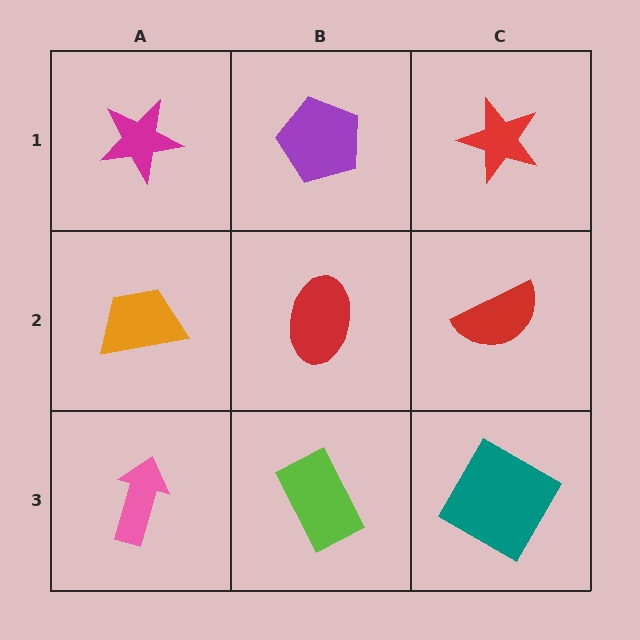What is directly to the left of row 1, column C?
A purple pentagon.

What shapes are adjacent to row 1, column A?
An orange trapezoid (row 2, column A), a purple pentagon (row 1, column B).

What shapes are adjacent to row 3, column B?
A red ellipse (row 2, column B), a pink arrow (row 3, column A), a teal square (row 3, column C).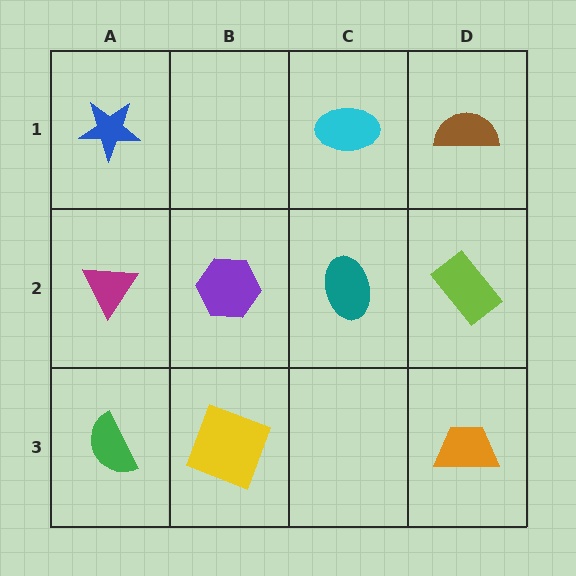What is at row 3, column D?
An orange trapezoid.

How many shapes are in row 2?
4 shapes.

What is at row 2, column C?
A teal ellipse.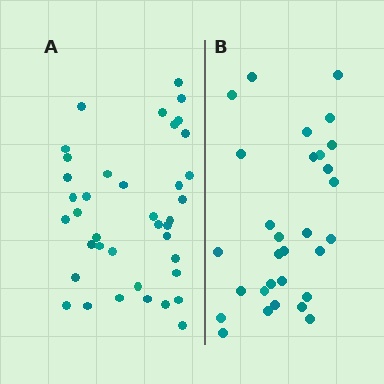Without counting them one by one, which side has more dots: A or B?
Region A (the left region) has more dots.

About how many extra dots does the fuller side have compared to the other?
Region A has roughly 8 or so more dots than region B.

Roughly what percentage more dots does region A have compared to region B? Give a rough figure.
About 30% more.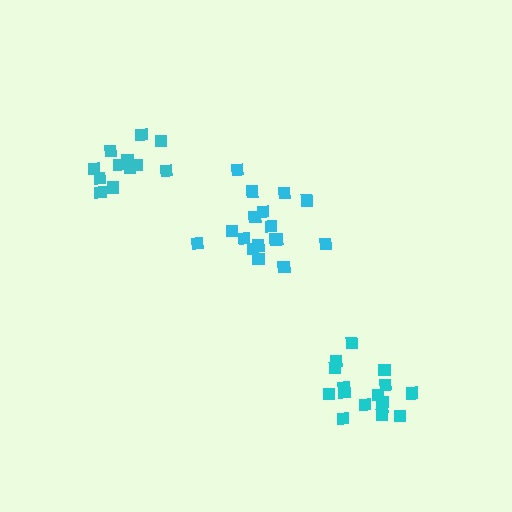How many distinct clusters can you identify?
There are 3 distinct clusters.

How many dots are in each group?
Group 1: 17 dots, Group 2: 12 dots, Group 3: 16 dots (45 total).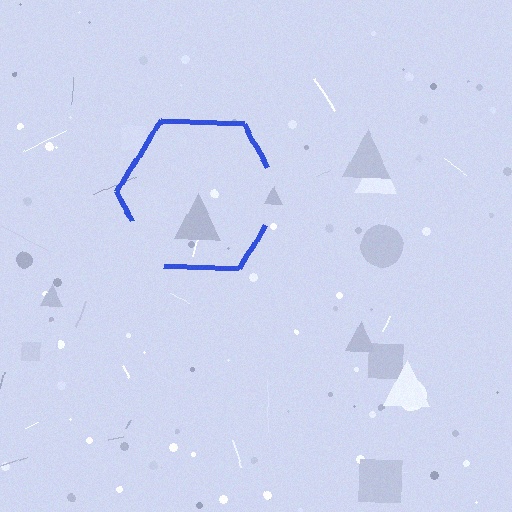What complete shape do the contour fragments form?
The contour fragments form a hexagon.